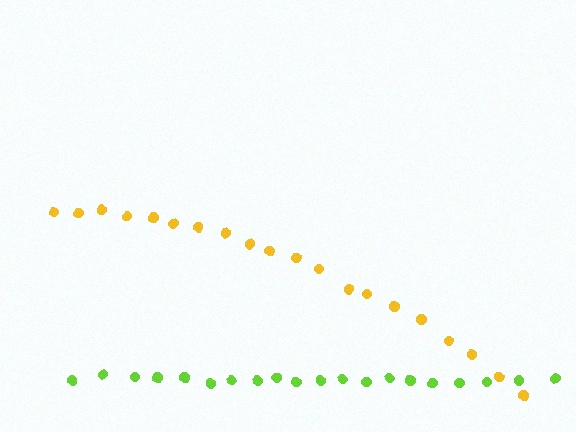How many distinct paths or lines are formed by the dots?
There are 2 distinct paths.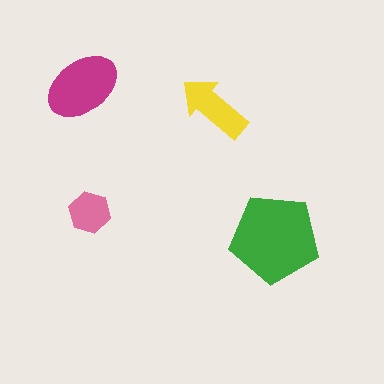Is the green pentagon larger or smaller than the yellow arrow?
Larger.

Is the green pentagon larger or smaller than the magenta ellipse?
Larger.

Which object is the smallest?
The pink hexagon.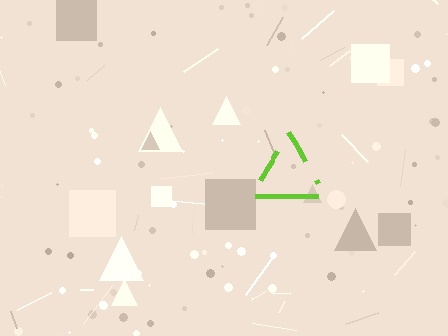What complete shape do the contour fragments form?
The contour fragments form a triangle.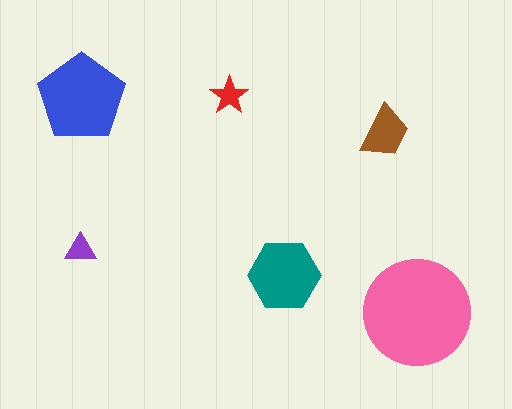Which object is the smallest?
The purple triangle.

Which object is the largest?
The pink circle.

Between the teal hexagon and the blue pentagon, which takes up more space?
The blue pentagon.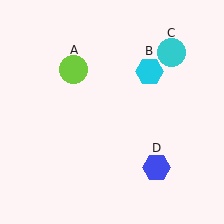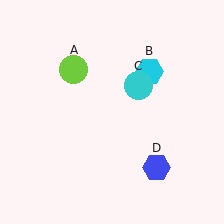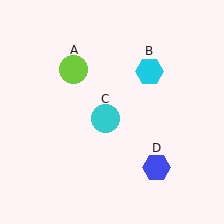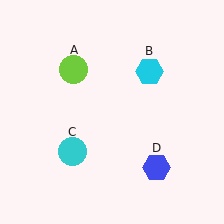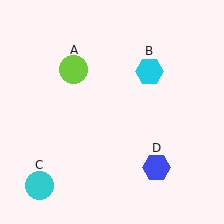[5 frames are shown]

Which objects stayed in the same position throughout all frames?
Lime circle (object A) and cyan hexagon (object B) and blue hexagon (object D) remained stationary.